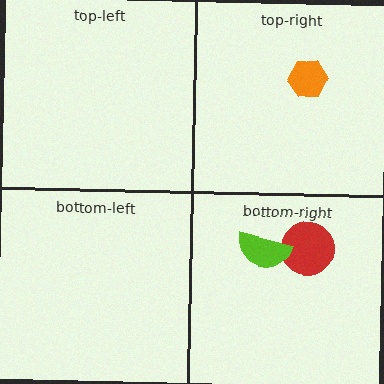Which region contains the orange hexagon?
The top-right region.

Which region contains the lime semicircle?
The bottom-right region.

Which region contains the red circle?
The bottom-right region.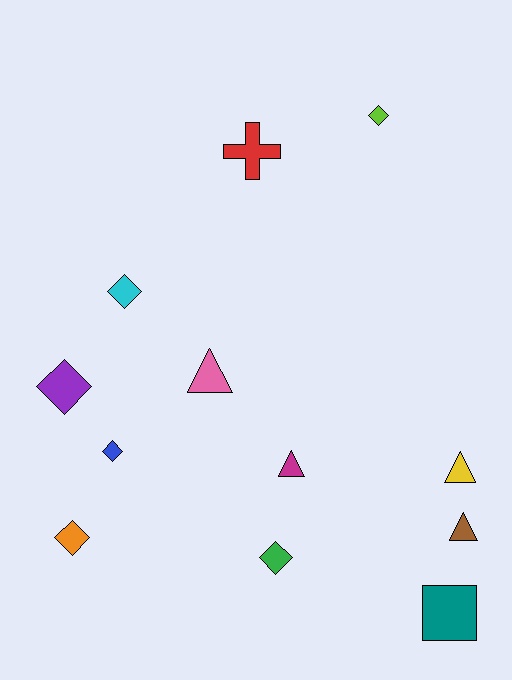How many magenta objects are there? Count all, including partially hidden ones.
There is 1 magenta object.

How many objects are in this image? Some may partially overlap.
There are 12 objects.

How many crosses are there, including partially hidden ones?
There is 1 cross.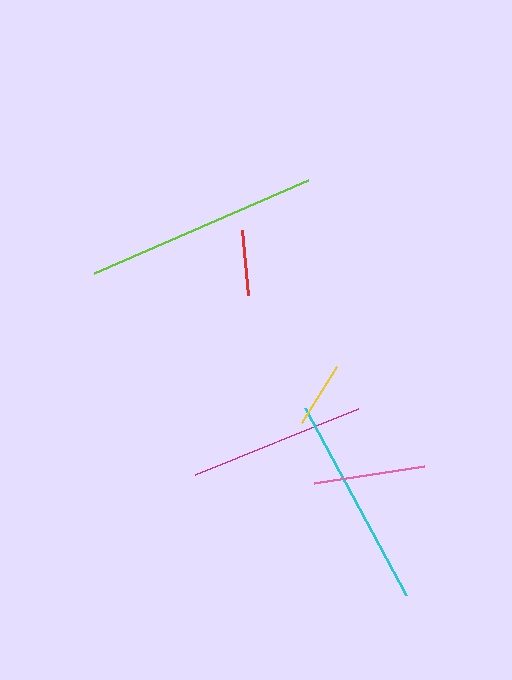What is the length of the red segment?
The red segment is approximately 66 pixels long.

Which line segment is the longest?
The lime line is the longest at approximately 234 pixels.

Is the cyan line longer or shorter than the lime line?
The lime line is longer than the cyan line.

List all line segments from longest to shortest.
From longest to shortest: lime, cyan, magenta, pink, yellow, red.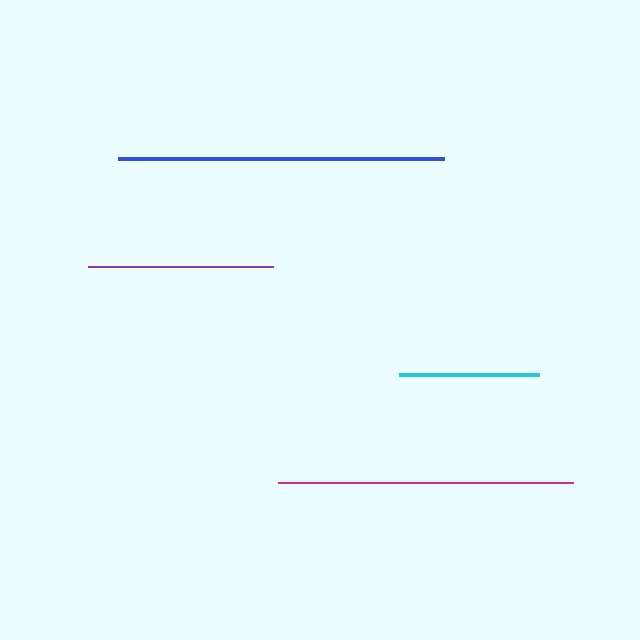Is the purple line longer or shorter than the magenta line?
The magenta line is longer than the purple line.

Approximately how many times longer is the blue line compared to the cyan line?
The blue line is approximately 2.3 times the length of the cyan line.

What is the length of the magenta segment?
The magenta segment is approximately 295 pixels long.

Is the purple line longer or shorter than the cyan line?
The purple line is longer than the cyan line.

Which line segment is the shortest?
The cyan line is the shortest at approximately 140 pixels.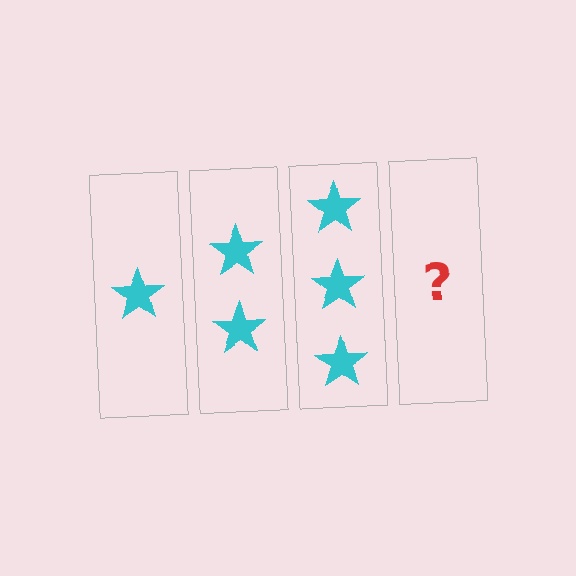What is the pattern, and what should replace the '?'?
The pattern is that each step adds one more star. The '?' should be 4 stars.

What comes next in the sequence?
The next element should be 4 stars.